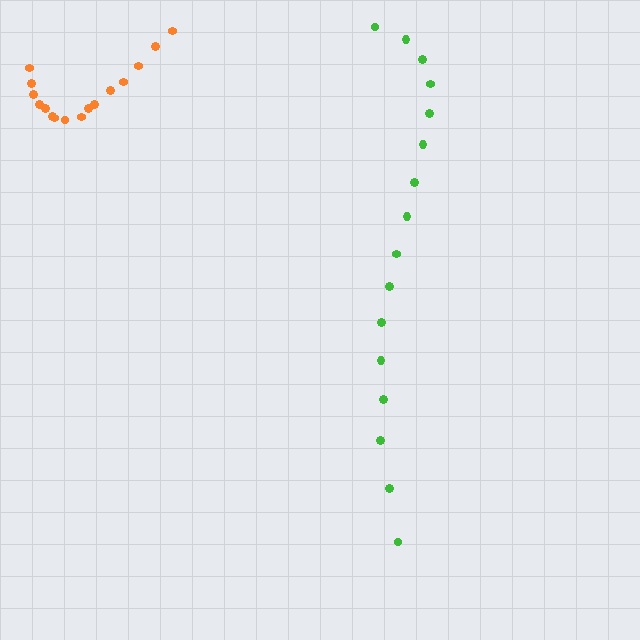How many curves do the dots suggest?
There are 2 distinct paths.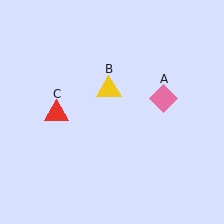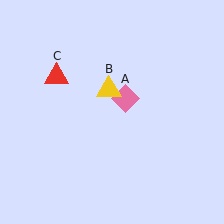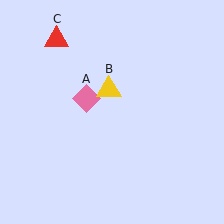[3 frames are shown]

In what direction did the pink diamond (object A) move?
The pink diamond (object A) moved left.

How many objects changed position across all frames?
2 objects changed position: pink diamond (object A), red triangle (object C).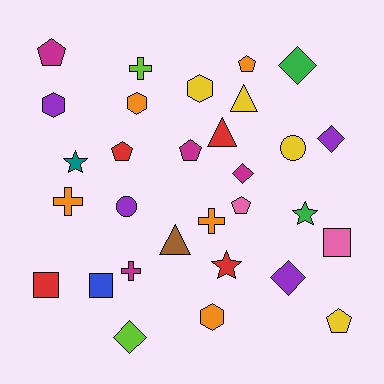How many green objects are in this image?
There are 2 green objects.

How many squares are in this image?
There are 3 squares.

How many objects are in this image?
There are 30 objects.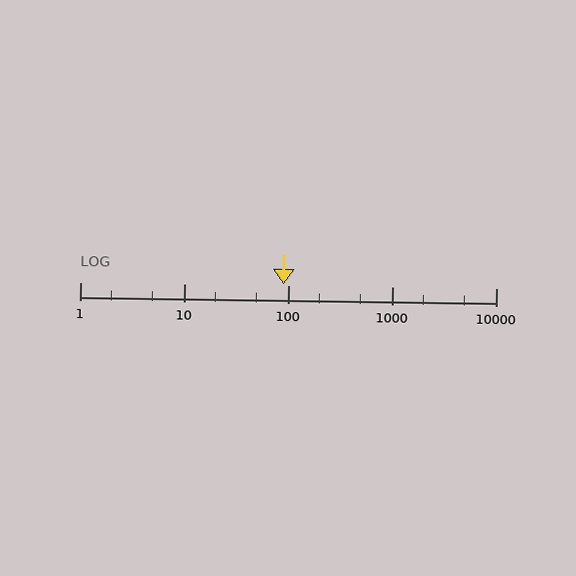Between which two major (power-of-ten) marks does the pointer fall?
The pointer is between 10 and 100.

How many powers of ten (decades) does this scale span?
The scale spans 4 decades, from 1 to 10000.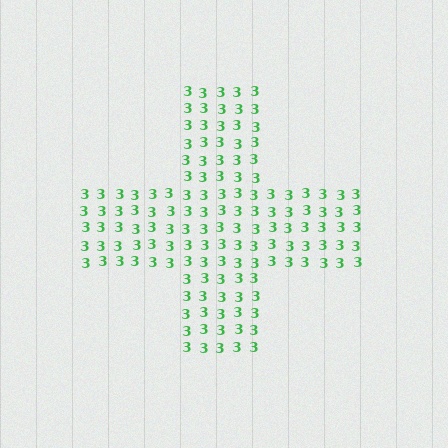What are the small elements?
The small elements are digit 3's.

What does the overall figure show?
The overall figure shows a cross.